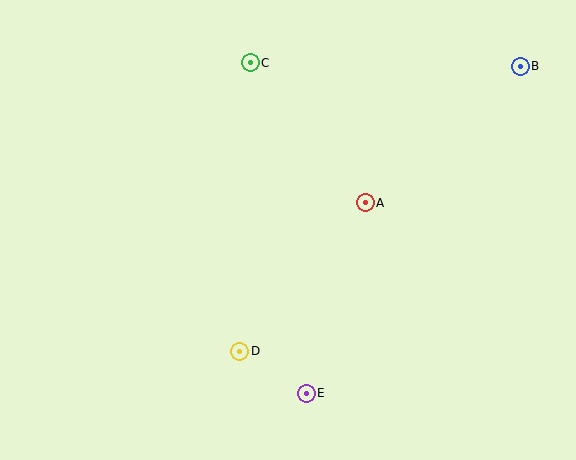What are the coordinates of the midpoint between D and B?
The midpoint between D and B is at (380, 209).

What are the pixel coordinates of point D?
Point D is at (240, 351).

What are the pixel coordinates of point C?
Point C is at (250, 63).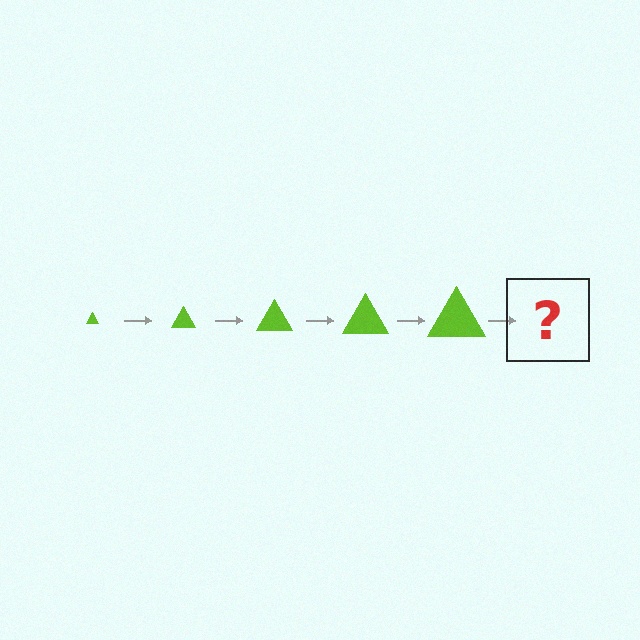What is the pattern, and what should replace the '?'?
The pattern is that the triangle gets progressively larger each step. The '?' should be a lime triangle, larger than the previous one.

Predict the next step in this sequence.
The next step is a lime triangle, larger than the previous one.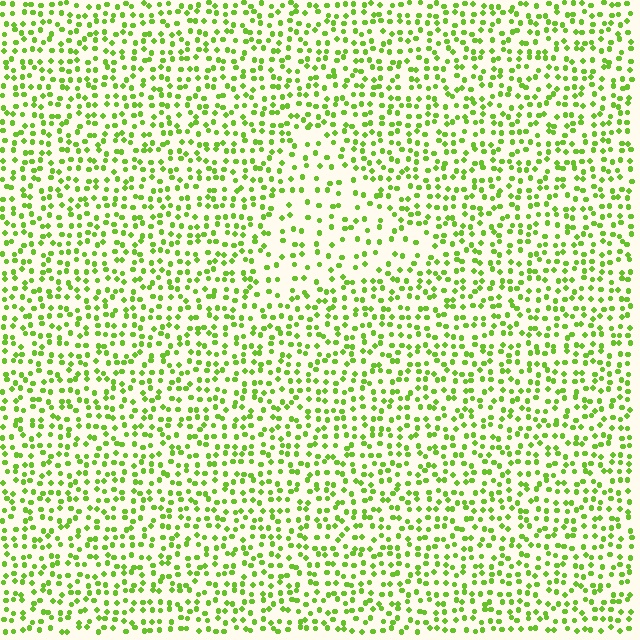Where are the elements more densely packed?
The elements are more densely packed outside the triangle boundary.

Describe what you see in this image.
The image contains small lime elements arranged at two different densities. A triangle-shaped region is visible where the elements are less densely packed than the surrounding area.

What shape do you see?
I see a triangle.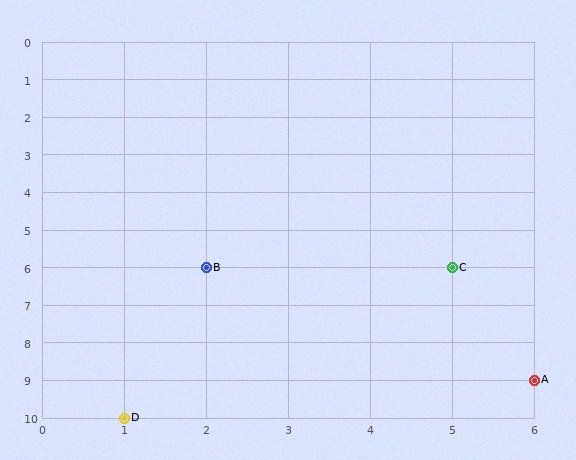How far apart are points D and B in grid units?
Points D and B are 1 column and 4 rows apart (about 4.1 grid units diagonally).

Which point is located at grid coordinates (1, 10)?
Point D is at (1, 10).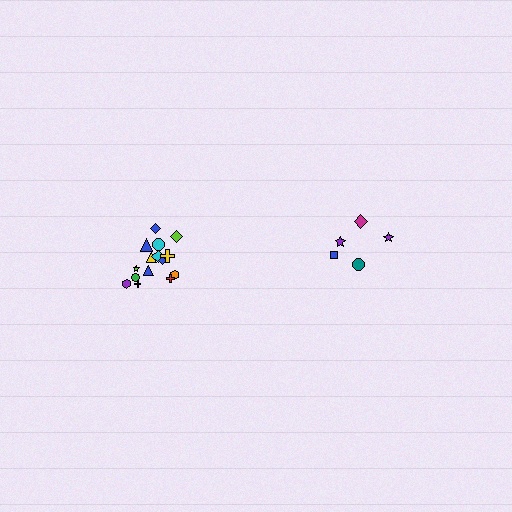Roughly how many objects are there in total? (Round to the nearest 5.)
Roughly 20 objects in total.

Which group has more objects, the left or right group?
The left group.